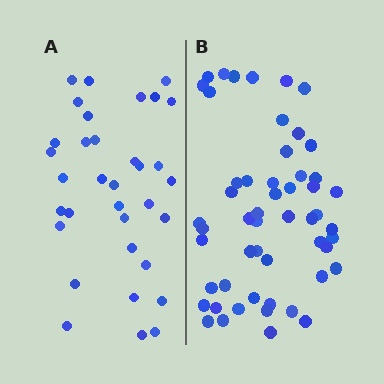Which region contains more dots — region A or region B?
Region B (the right region) has more dots.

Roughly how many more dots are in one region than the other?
Region B has approximately 20 more dots than region A.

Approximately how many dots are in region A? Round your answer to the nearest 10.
About 30 dots. (The exact count is 34, which rounds to 30.)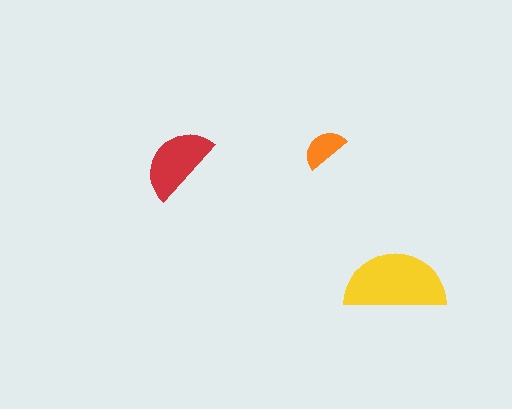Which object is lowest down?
The yellow semicircle is bottommost.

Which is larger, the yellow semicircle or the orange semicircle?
The yellow one.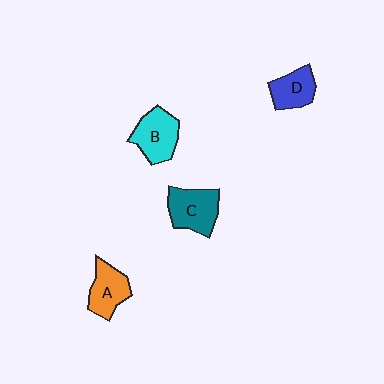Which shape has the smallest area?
Shape D (blue).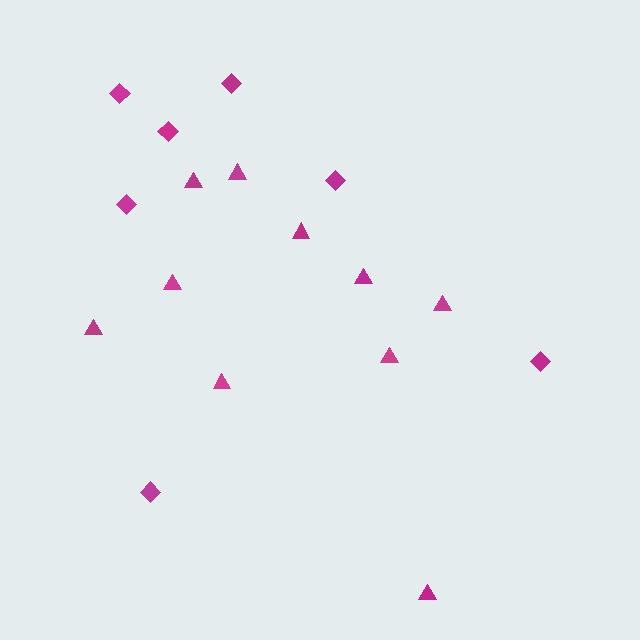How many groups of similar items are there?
There are 2 groups: one group of triangles (10) and one group of diamonds (7).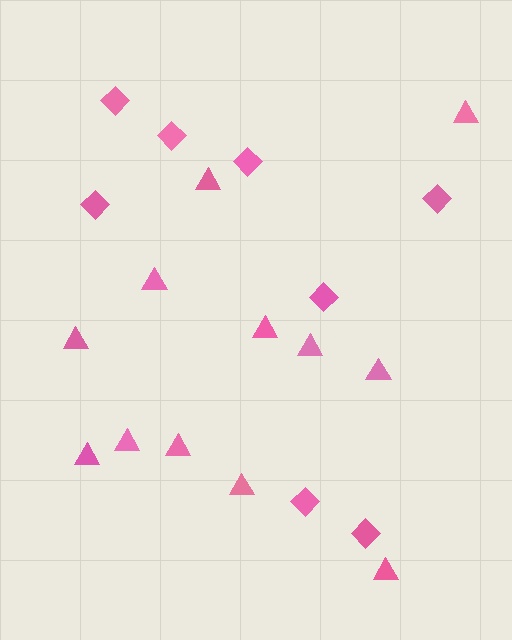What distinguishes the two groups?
There are 2 groups: one group of triangles (12) and one group of diamonds (8).